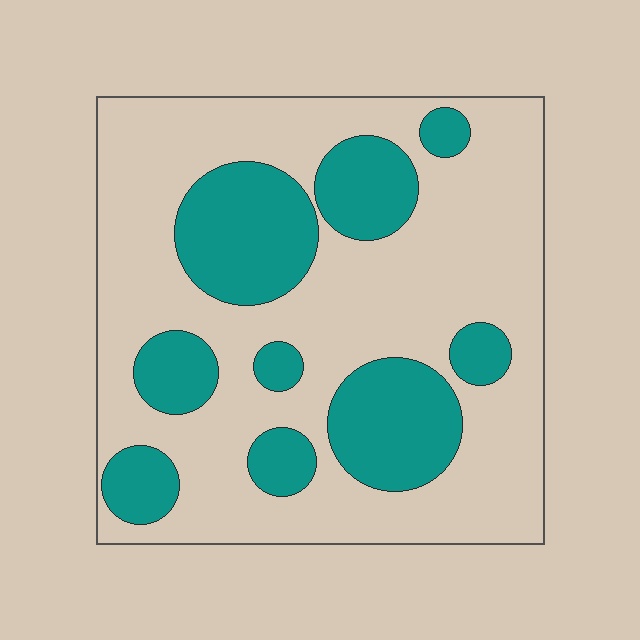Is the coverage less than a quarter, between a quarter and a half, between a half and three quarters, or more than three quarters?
Between a quarter and a half.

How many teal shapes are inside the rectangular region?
9.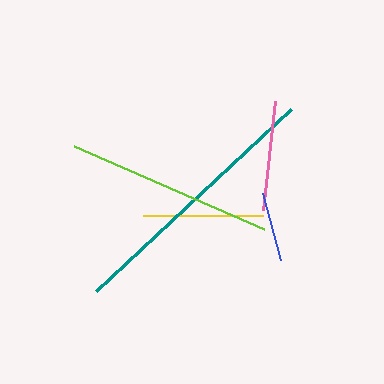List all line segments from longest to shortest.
From longest to shortest: teal, lime, yellow, pink, blue.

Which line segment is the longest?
The teal line is the longest at approximately 267 pixels.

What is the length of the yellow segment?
The yellow segment is approximately 120 pixels long.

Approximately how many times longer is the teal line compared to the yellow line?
The teal line is approximately 2.2 times the length of the yellow line.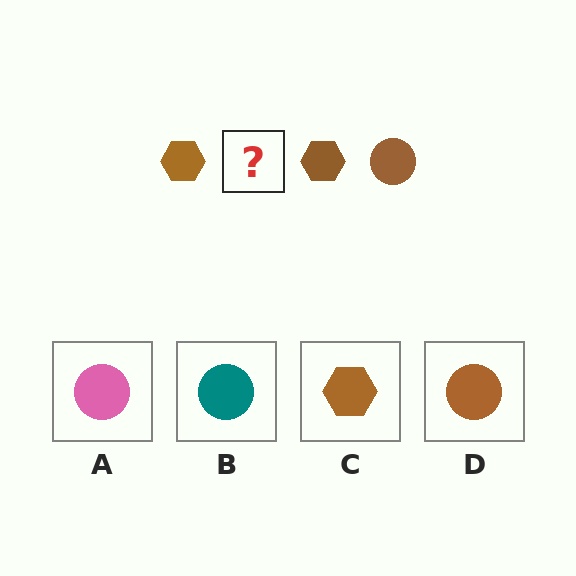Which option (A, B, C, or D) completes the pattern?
D.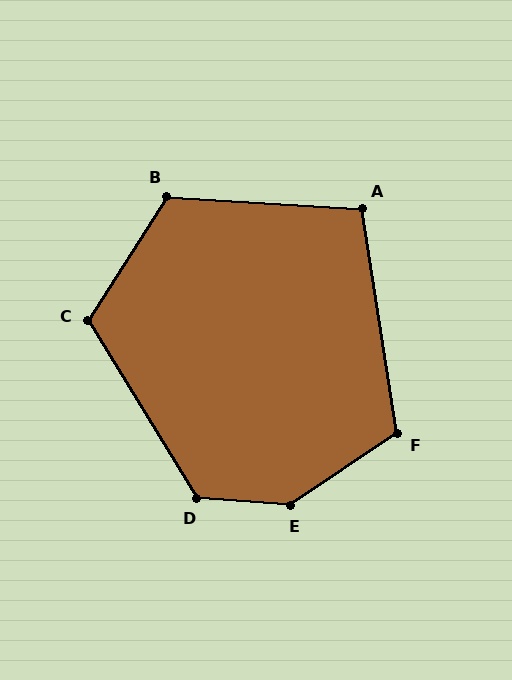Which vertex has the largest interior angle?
E, at approximately 142 degrees.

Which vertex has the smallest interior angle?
A, at approximately 102 degrees.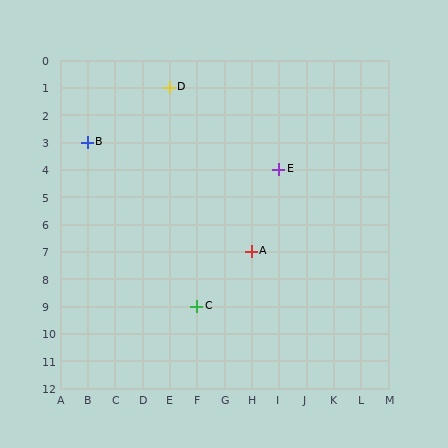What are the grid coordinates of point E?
Point E is at grid coordinates (I, 4).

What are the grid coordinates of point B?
Point B is at grid coordinates (B, 3).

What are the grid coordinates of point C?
Point C is at grid coordinates (F, 9).